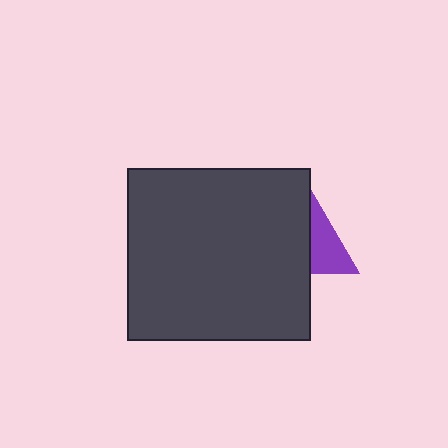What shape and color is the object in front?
The object in front is a dark gray rectangle.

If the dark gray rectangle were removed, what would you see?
You would see the complete purple triangle.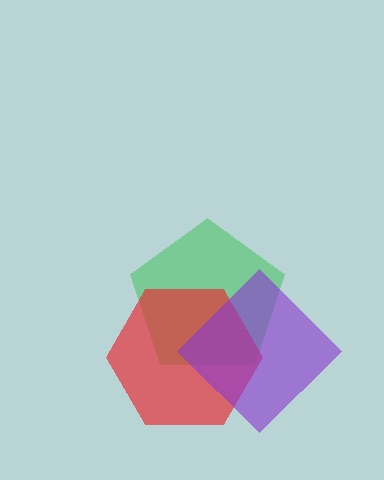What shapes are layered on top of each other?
The layered shapes are: a green pentagon, a red hexagon, a purple diamond.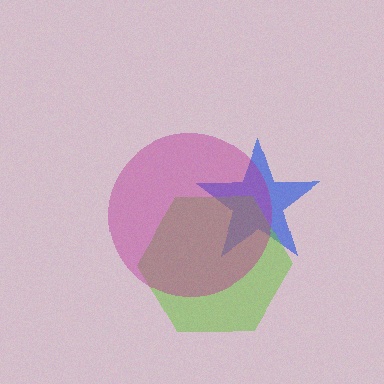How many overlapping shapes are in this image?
There are 3 overlapping shapes in the image.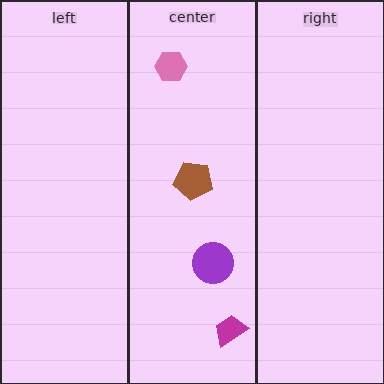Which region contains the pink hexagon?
The center region.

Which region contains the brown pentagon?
The center region.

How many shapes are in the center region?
4.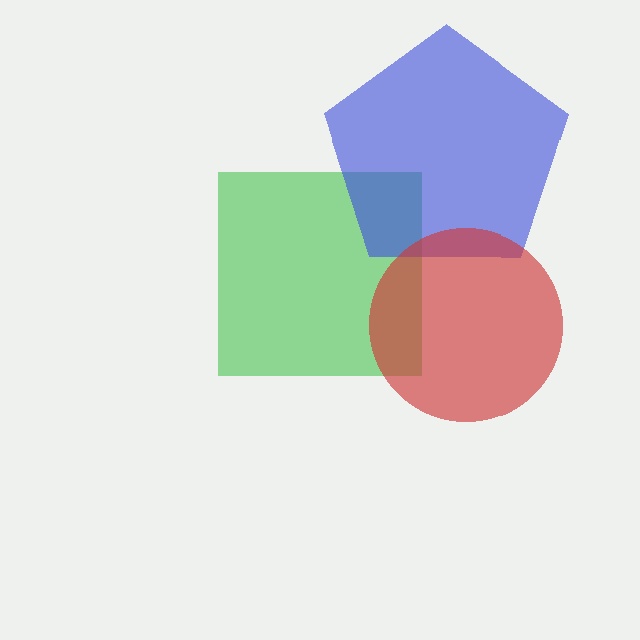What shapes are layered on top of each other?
The layered shapes are: a green square, a blue pentagon, a red circle.